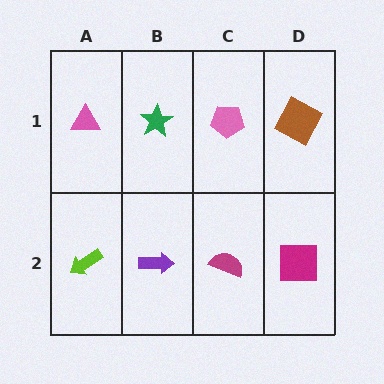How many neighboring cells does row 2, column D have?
2.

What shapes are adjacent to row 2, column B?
A green star (row 1, column B), a lime arrow (row 2, column A), a magenta semicircle (row 2, column C).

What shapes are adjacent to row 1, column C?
A magenta semicircle (row 2, column C), a green star (row 1, column B), a brown square (row 1, column D).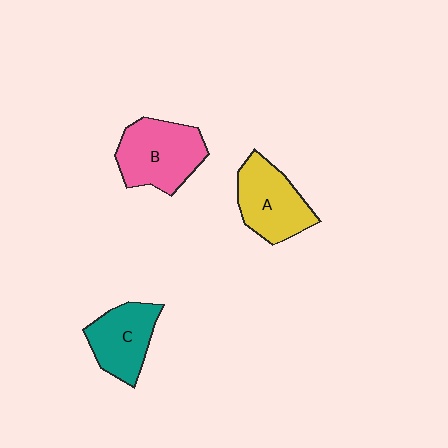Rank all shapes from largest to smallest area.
From largest to smallest: B (pink), A (yellow), C (teal).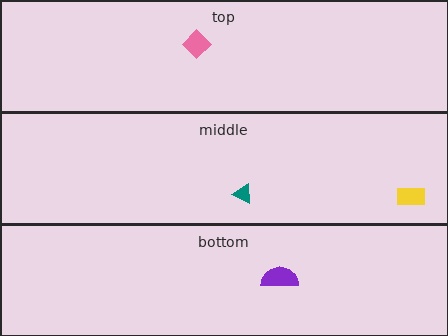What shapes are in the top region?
The pink diamond.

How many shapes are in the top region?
1.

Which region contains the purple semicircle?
The bottom region.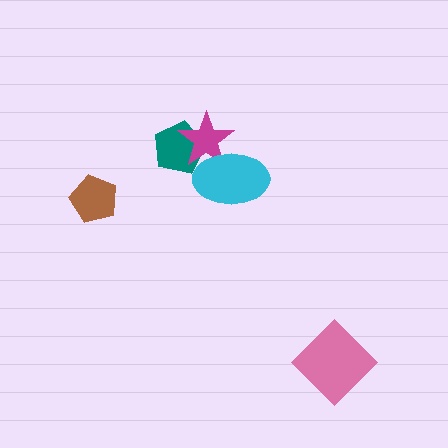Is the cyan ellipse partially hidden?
No, no other shape covers it.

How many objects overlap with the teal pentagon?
1 object overlaps with the teal pentagon.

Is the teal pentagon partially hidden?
Yes, it is partially covered by another shape.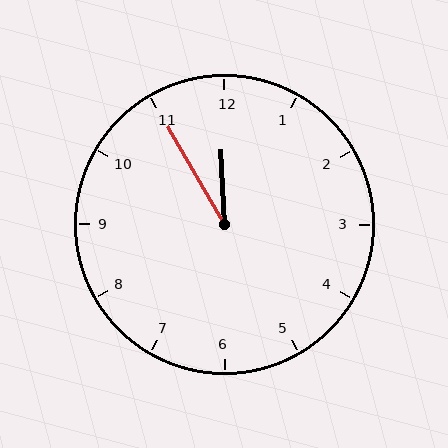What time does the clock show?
11:55.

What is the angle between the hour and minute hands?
Approximately 28 degrees.